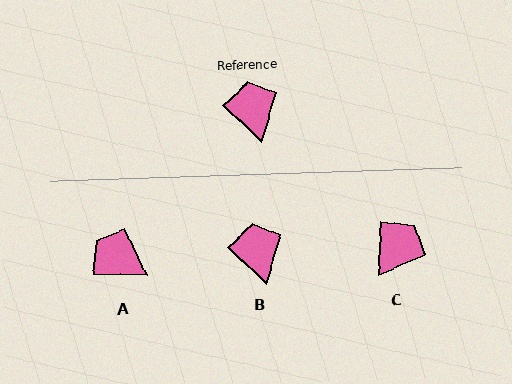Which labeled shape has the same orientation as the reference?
B.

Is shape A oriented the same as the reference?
No, it is off by about 42 degrees.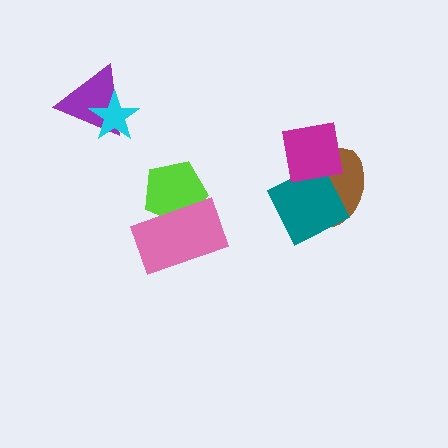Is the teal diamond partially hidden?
Yes, it is partially covered by another shape.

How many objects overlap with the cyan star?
1 object overlaps with the cyan star.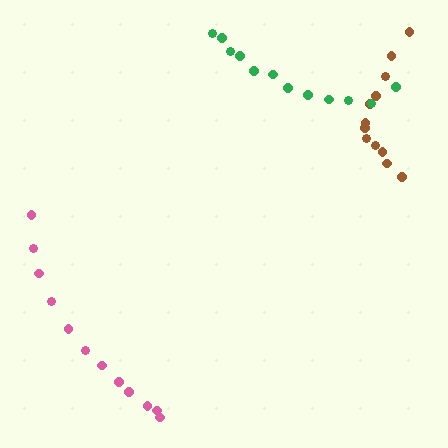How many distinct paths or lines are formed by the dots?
There are 3 distinct paths.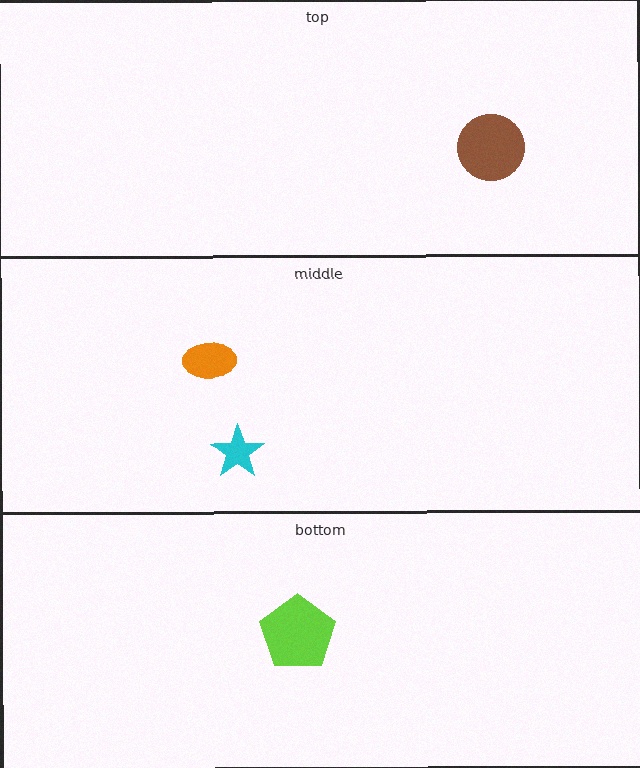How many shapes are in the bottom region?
1.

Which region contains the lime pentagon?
The bottom region.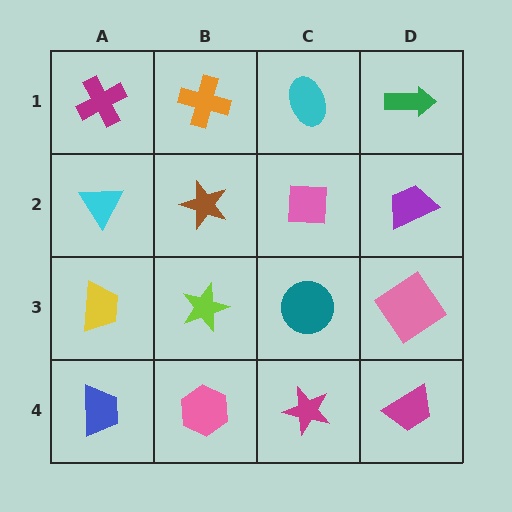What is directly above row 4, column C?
A teal circle.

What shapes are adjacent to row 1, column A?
A cyan triangle (row 2, column A), an orange cross (row 1, column B).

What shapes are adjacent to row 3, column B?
A brown star (row 2, column B), a pink hexagon (row 4, column B), a yellow trapezoid (row 3, column A), a teal circle (row 3, column C).